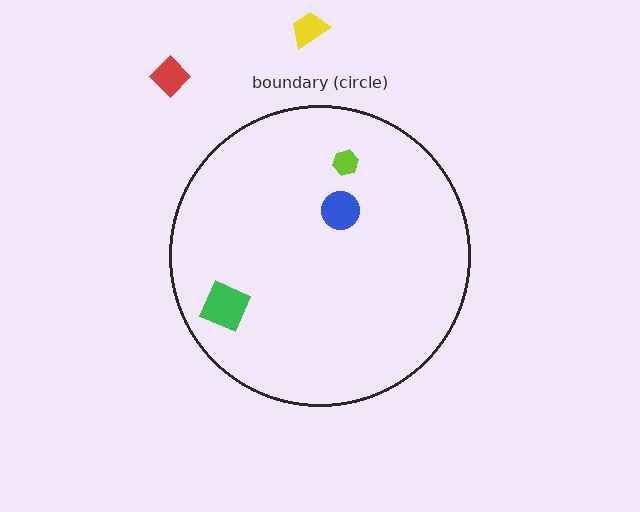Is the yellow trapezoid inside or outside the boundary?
Outside.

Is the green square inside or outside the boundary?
Inside.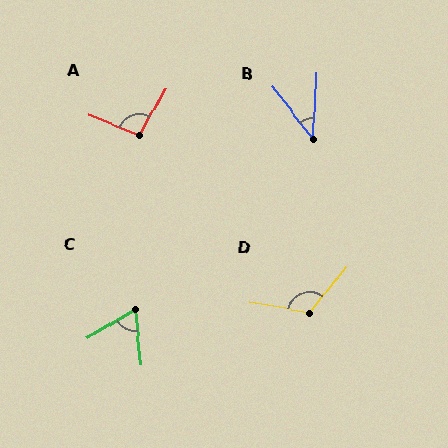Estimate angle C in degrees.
Approximately 65 degrees.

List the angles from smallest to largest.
B (41°), C (65°), A (98°), D (118°).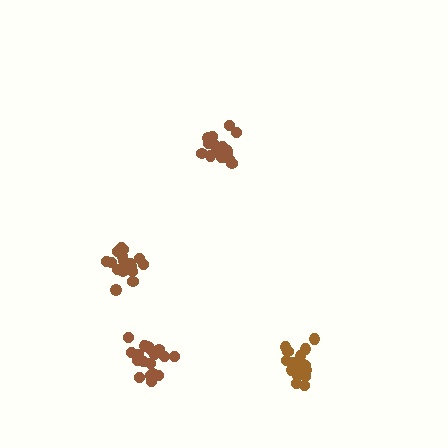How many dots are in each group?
Group 1: 20 dots, Group 2: 20 dots, Group 3: 20 dots, Group 4: 20 dots (80 total).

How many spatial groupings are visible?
There are 4 spatial groupings.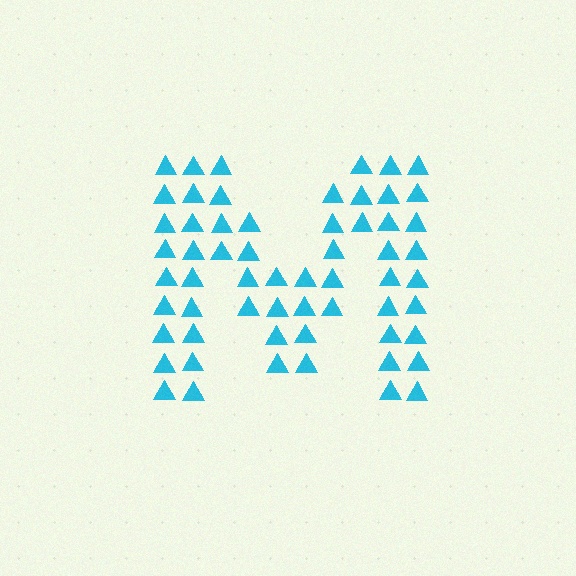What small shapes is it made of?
It is made of small triangles.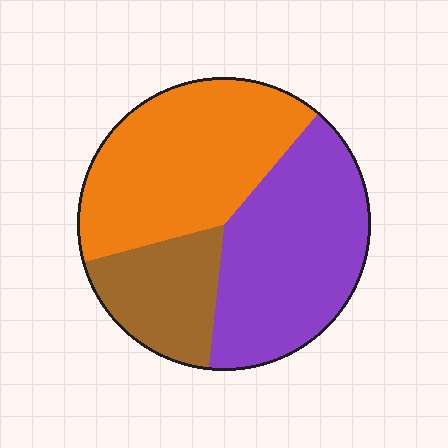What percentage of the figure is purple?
Purple covers around 40% of the figure.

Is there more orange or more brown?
Orange.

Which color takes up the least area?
Brown, at roughly 20%.